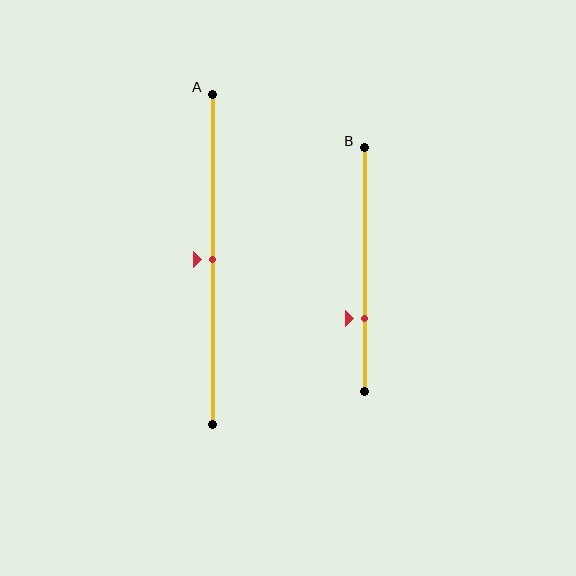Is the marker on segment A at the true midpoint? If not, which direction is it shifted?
Yes, the marker on segment A is at the true midpoint.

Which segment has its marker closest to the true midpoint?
Segment A has its marker closest to the true midpoint.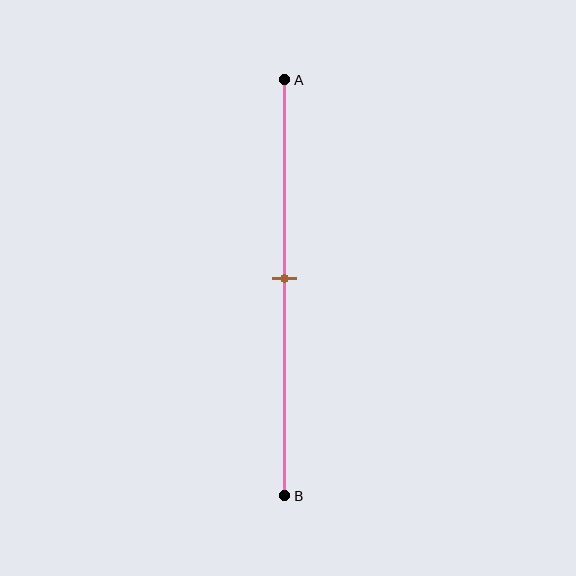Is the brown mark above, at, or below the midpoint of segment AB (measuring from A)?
The brown mark is approximately at the midpoint of segment AB.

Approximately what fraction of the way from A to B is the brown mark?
The brown mark is approximately 50% of the way from A to B.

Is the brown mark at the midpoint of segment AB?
Yes, the mark is approximately at the midpoint.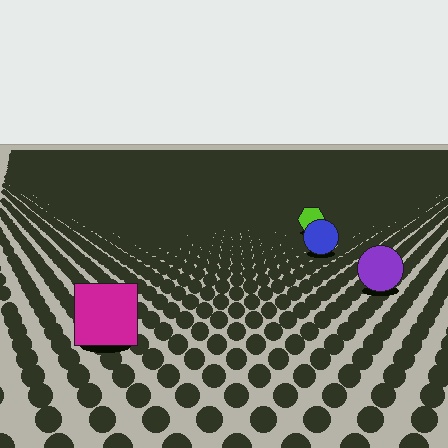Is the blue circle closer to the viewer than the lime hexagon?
Yes. The blue circle is closer — you can tell from the texture gradient: the ground texture is coarser near it.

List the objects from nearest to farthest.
From nearest to farthest: the magenta square, the purple circle, the blue circle, the lime hexagon.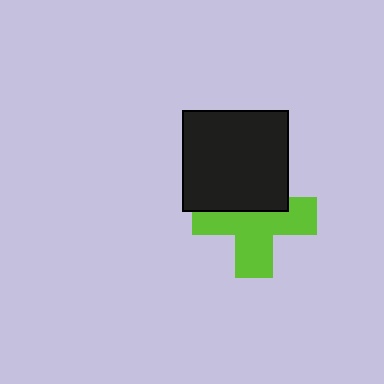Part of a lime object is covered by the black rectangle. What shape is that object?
It is a cross.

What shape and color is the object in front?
The object in front is a black rectangle.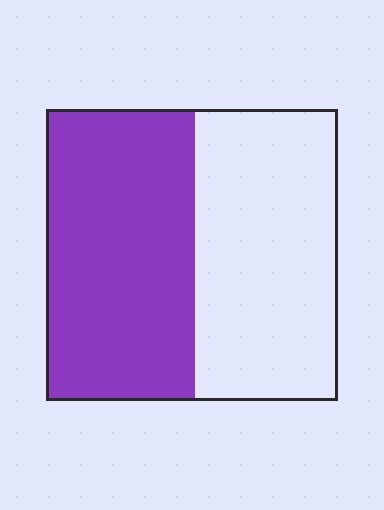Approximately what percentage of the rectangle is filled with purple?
Approximately 50%.